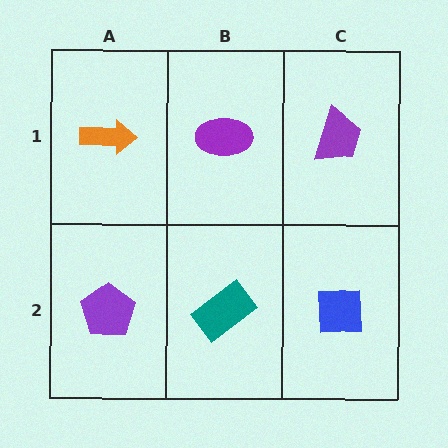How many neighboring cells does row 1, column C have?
2.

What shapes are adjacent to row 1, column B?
A teal rectangle (row 2, column B), an orange arrow (row 1, column A), a purple trapezoid (row 1, column C).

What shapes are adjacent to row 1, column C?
A blue square (row 2, column C), a purple ellipse (row 1, column B).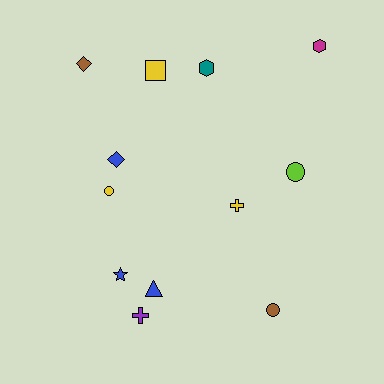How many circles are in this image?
There are 3 circles.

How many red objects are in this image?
There are no red objects.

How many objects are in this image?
There are 12 objects.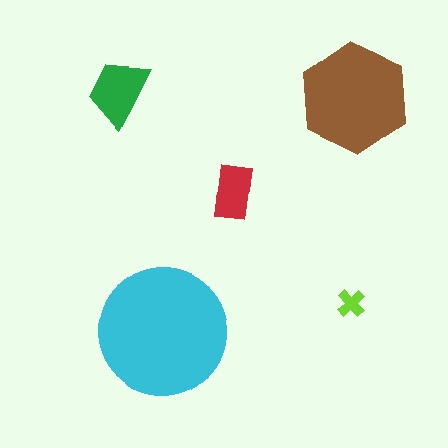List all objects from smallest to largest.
The lime cross, the red rectangle, the green trapezoid, the brown hexagon, the cyan circle.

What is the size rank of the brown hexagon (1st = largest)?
2nd.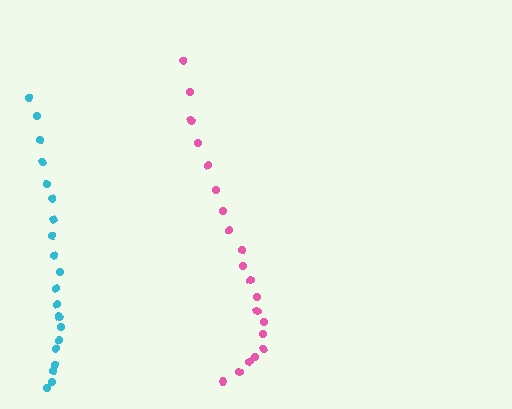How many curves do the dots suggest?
There are 2 distinct paths.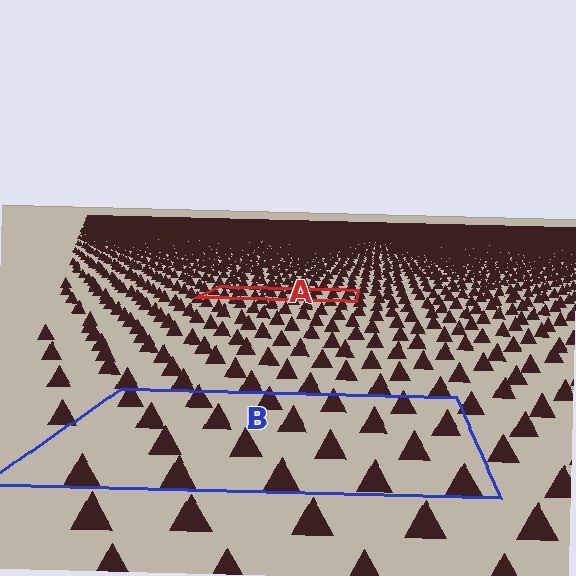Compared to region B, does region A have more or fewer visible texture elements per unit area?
Region A has more texture elements per unit area — they are packed more densely because it is farther away.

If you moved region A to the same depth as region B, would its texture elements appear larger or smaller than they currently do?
They would appear larger. At a closer depth, the same texture elements are projected at a bigger on-screen size.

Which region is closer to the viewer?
Region B is closer. The texture elements there are larger and more spread out.